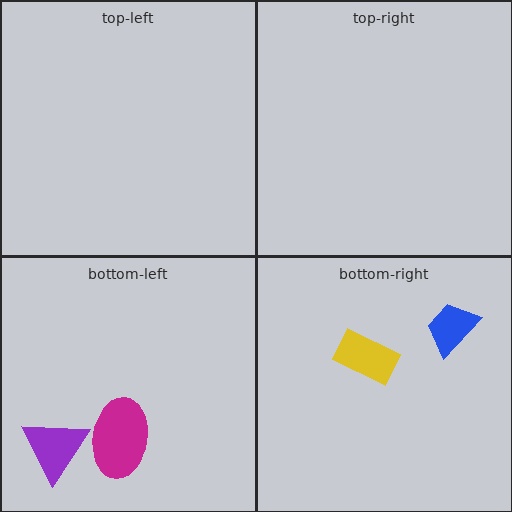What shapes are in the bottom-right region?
The blue trapezoid, the yellow rectangle.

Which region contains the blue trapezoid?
The bottom-right region.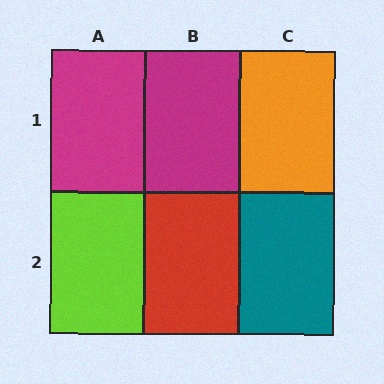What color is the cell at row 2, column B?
Red.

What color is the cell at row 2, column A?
Lime.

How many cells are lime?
1 cell is lime.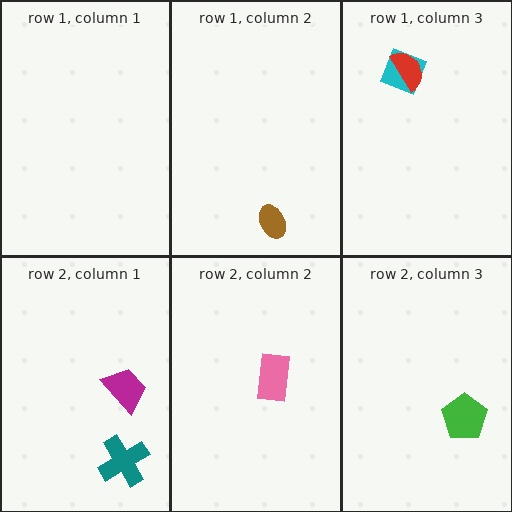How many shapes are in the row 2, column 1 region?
2.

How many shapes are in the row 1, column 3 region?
2.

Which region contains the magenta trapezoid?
The row 2, column 1 region.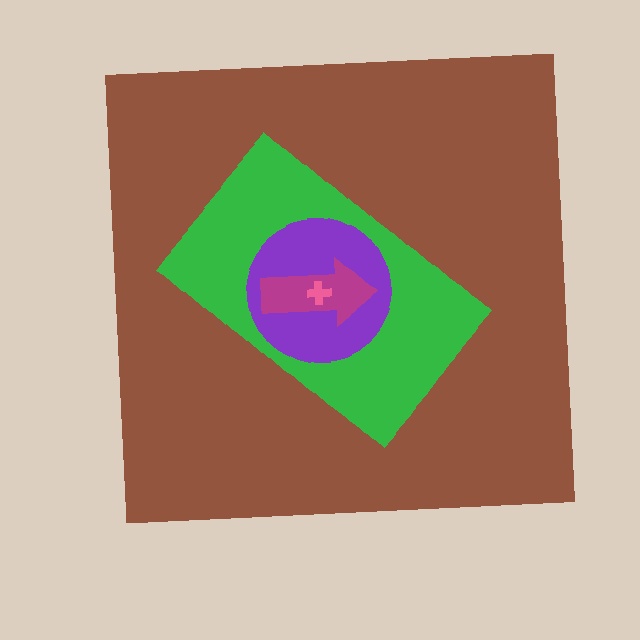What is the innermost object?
The pink cross.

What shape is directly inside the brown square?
The green rectangle.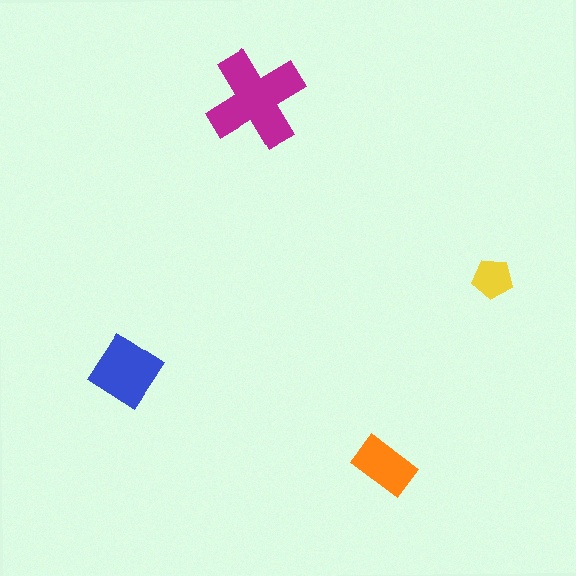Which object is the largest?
The magenta cross.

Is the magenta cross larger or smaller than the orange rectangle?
Larger.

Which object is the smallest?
The yellow pentagon.